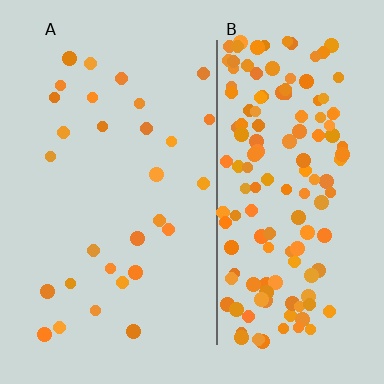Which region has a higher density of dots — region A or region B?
B (the right).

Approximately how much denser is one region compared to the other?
Approximately 5.2× — region B over region A.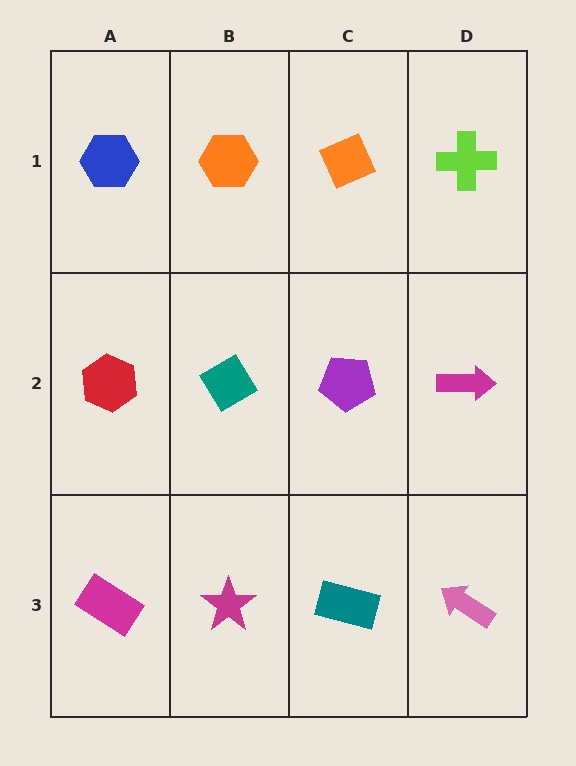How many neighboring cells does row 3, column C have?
3.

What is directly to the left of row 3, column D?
A teal rectangle.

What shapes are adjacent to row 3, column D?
A magenta arrow (row 2, column D), a teal rectangle (row 3, column C).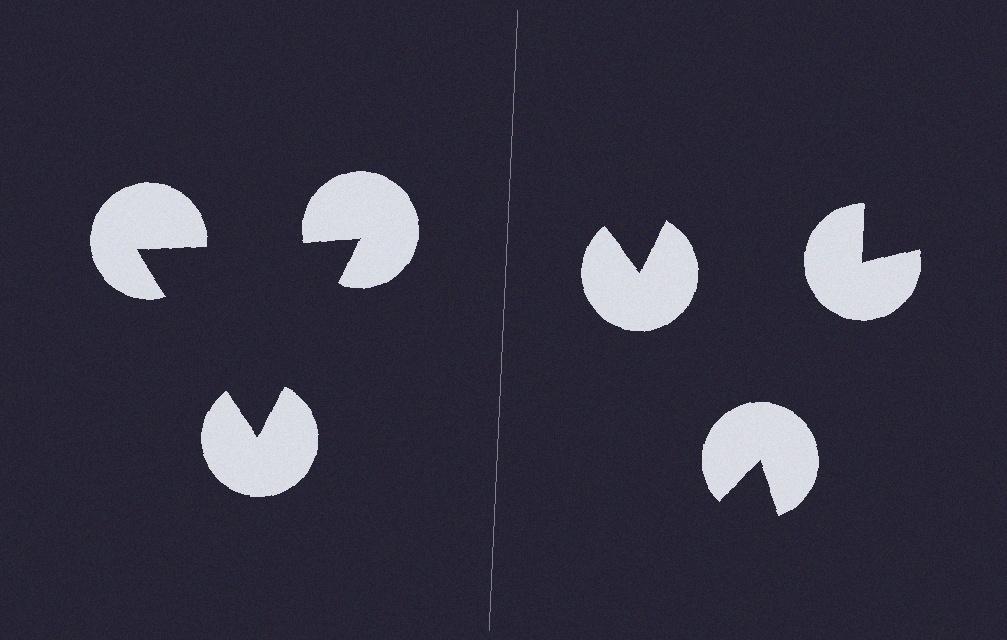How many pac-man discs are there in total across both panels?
6 — 3 on each side.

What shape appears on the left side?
An illusory triangle.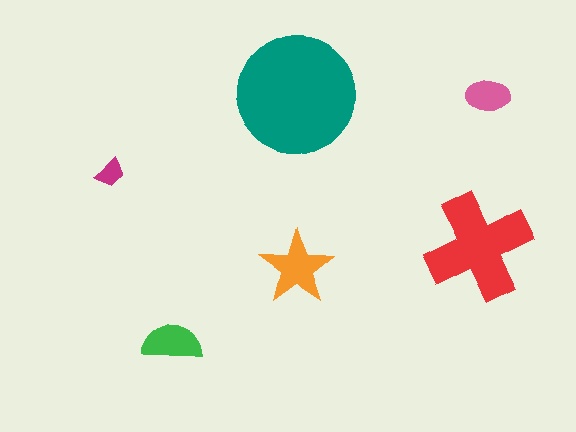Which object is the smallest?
The magenta trapezoid.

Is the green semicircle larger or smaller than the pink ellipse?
Larger.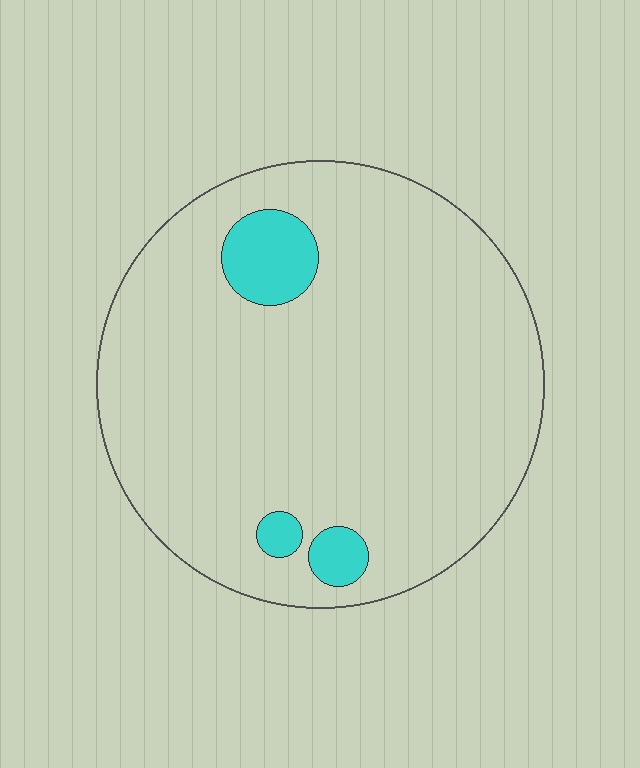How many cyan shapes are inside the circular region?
3.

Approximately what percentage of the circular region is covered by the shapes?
Approximately 10%.